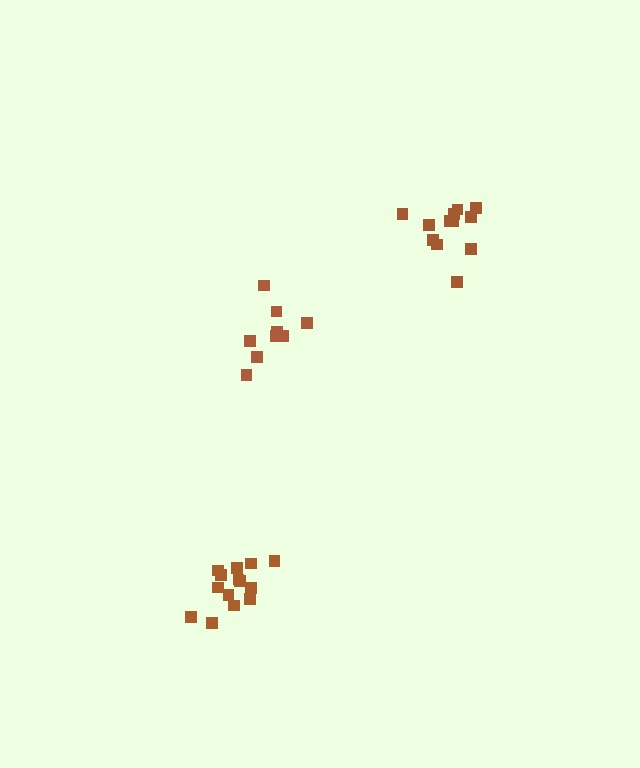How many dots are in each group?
Group 1: 9 dots, Group 2: 12 dots, Group 3: 14 dots (35 total).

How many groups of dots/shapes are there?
There are 3 groups.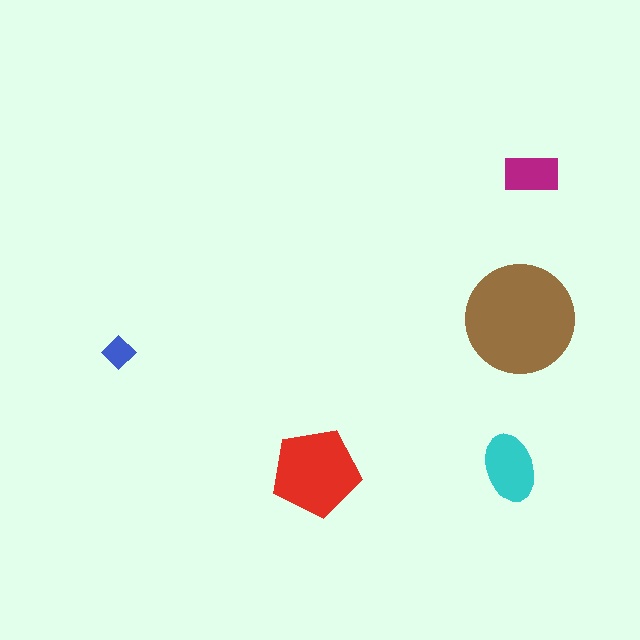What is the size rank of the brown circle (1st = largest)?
1st.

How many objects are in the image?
There are 5 objects in the image.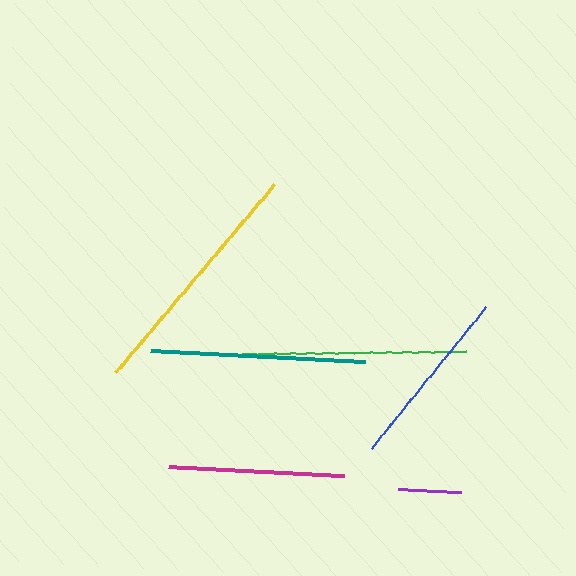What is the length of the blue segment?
The blue segment is approximately 182 pixels long.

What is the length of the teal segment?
The teal segment is approximately 215 pixels long.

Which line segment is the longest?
The yellow line is the longest at approximately 246 pixels.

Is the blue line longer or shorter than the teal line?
The teal line is longer than the blue line.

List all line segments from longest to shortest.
From longest to shortest: yellow, green, teal, blue, magenta, purple.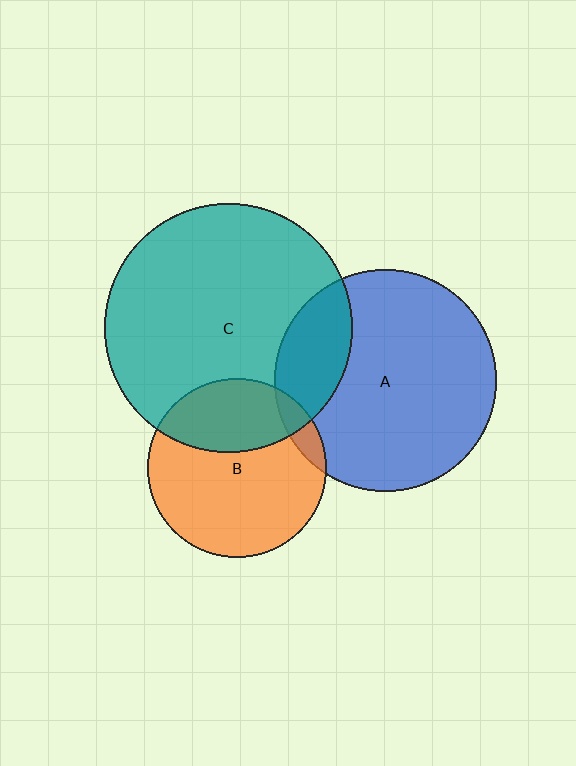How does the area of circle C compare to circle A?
Approximately 1.3 times.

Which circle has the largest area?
Circle C (teal).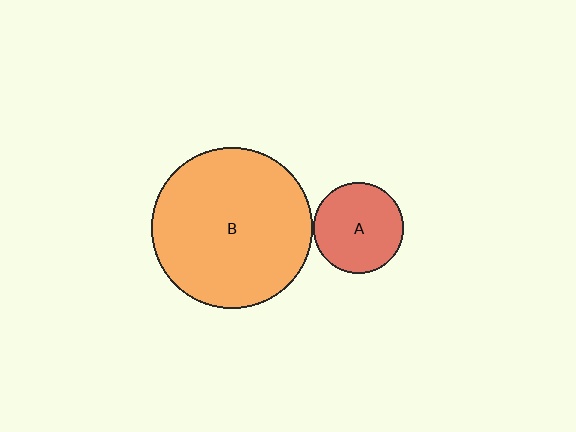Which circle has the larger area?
Circle B (orange).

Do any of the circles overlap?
No, none of the circles overlap.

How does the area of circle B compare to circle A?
Approximately 3.2 times.